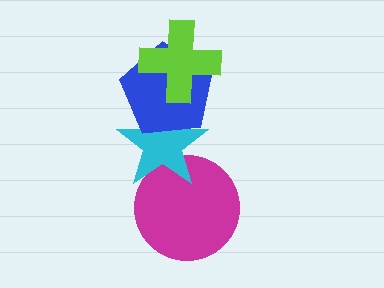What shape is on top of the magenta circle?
The cyan star is on top of the magenta circle.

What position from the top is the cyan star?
The cyan star is 3rd from the top.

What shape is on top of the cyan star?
The blue pentagon is on top of the cyan star.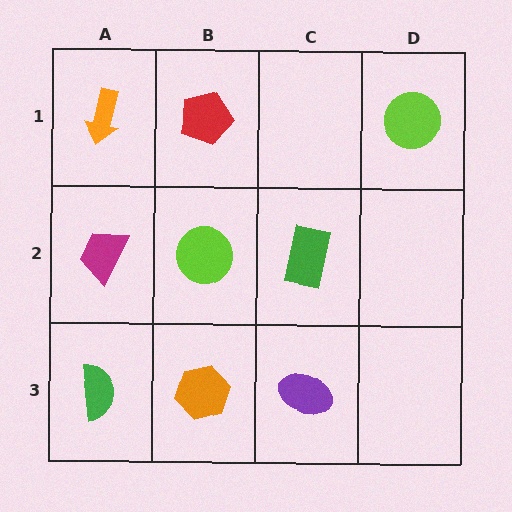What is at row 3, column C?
A purple ellipse.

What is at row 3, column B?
An orange hexagon.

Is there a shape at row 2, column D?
No, that cell is empty.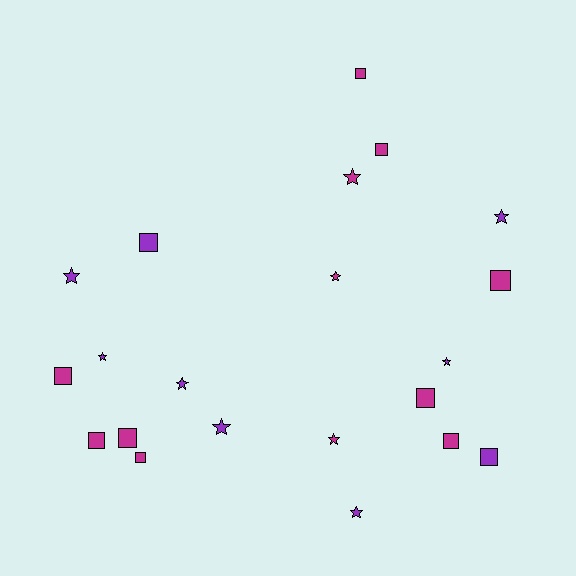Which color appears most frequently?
Magenta, with 12 objects.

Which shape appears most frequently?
Square, with 11 objects.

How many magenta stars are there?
There are 3 magenta stars.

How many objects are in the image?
There are 21 objects.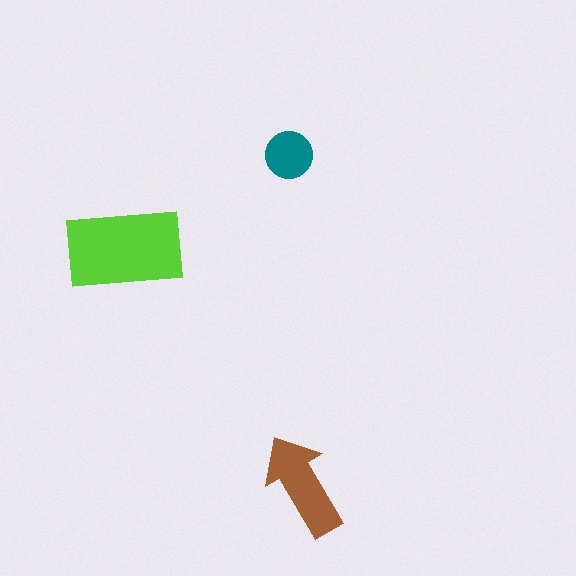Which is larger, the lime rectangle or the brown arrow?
The lime rectangle.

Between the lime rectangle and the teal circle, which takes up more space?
The lime rectangle.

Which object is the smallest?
The teal circle.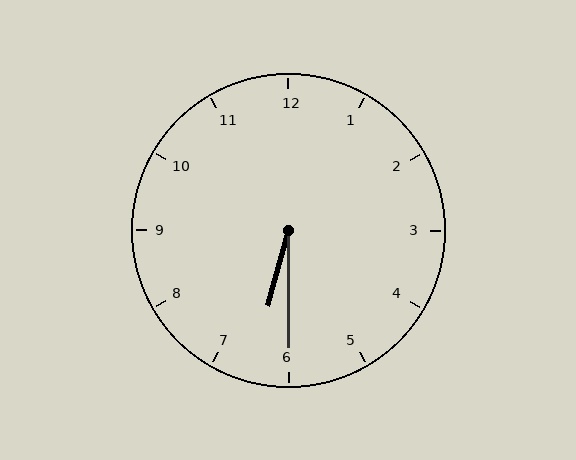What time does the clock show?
6:30.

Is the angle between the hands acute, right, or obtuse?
It is acute.